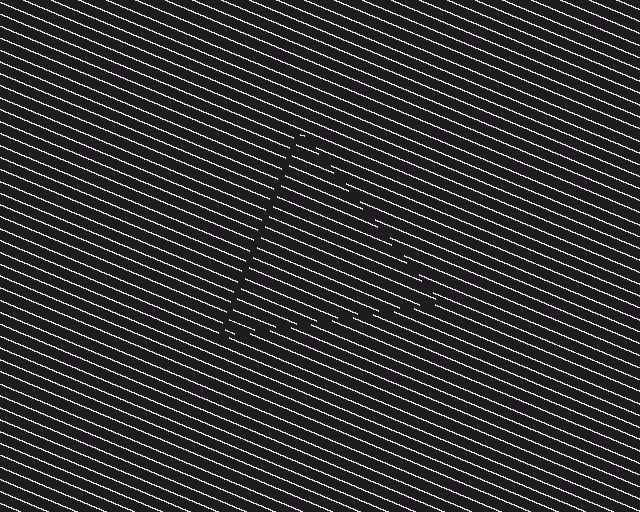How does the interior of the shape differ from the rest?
The interior of the shape contains the same grating, shifted by half a period — the contour is defined by the phase discontinuity where line-ends from the inner and outer gratings abut.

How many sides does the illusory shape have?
3 sides — the line-ends trace a triangle.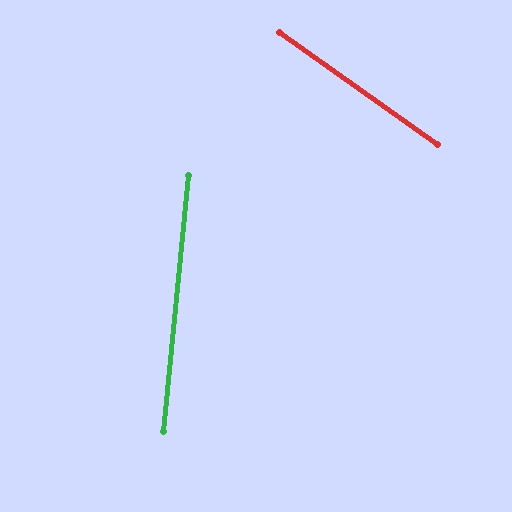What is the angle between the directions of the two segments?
Approximately 60 degrees.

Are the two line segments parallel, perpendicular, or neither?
Neither parallel nor perpendicular — they differ by about 60°.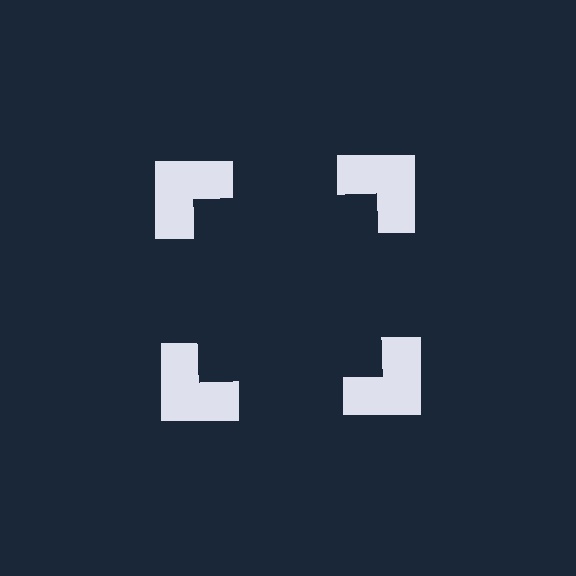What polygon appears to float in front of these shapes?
An illusory square — its edges are inferred from the aligned wedge cuts in the notched squares, not physically drawn.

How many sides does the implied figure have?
4 sides.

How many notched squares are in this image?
There are 4 — one at each vertex of the illusory square.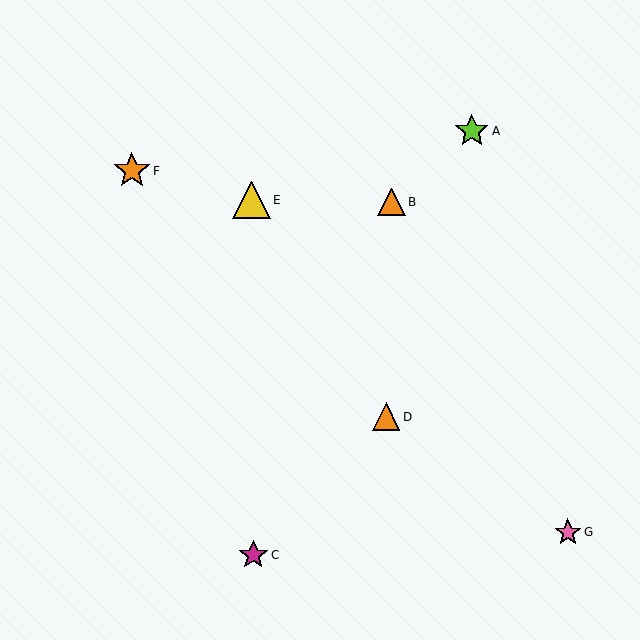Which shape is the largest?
The yellow triangle (labeled E) is the largest.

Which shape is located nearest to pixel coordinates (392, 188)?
The orange triangle (labeled B) at (391, 202) is nearest to that location.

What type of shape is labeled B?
Shape B is an orange triangle.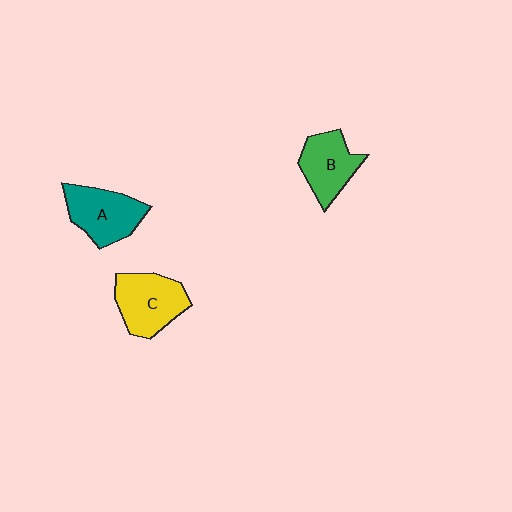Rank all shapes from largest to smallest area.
From largest to smallest: C (yellow), A (teal), B (green).